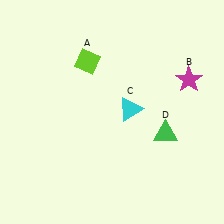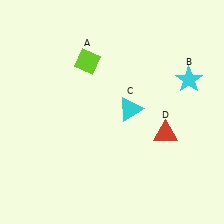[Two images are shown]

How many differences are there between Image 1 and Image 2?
There are 2 differences between the two images.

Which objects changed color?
B changed from magenta to cyan. D changed from green to red.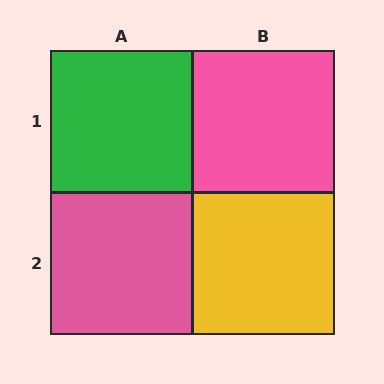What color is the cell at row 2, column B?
Yellow.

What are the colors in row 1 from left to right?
Green, pink.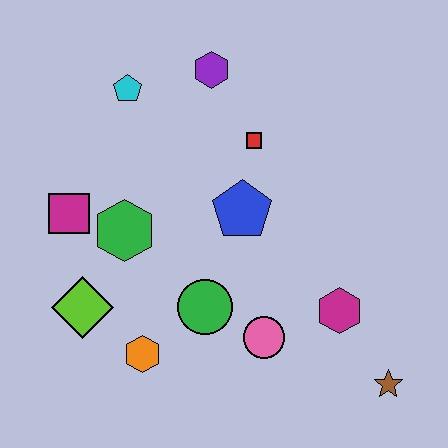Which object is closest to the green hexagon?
The magenta square is closest to the green hexagon.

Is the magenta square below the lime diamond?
No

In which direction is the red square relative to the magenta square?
The red square is to the right of the magenta square.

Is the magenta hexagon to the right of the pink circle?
Yes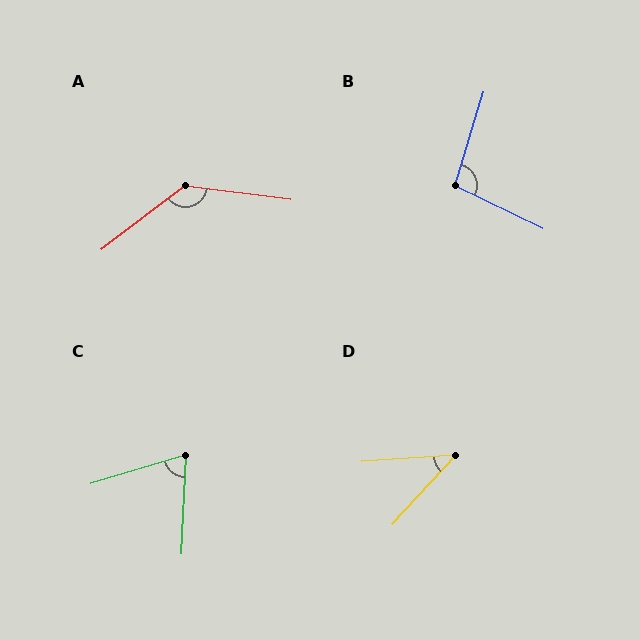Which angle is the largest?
A, at approximately 135 degrees.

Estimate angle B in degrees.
Approximately 99 degrees.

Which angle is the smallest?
D, at approximately 43 degrees.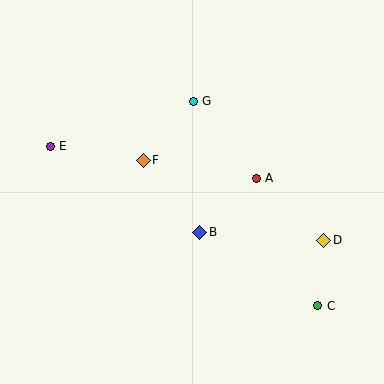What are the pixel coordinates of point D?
Point D is at (324, 240).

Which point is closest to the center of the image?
Point B at (200, 232) is closest to the center.